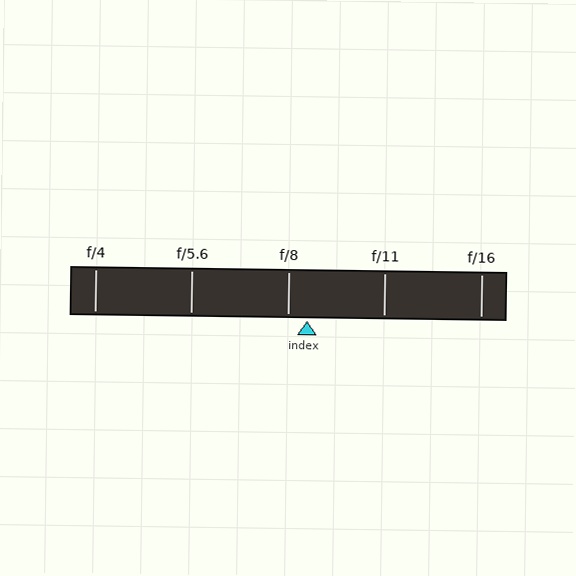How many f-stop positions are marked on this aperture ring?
There are 5 f-stop positions marked.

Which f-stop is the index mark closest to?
The index mark is closest to f/8.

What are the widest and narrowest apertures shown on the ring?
The widest aperture shown is f/4 and the narrowest is f/16.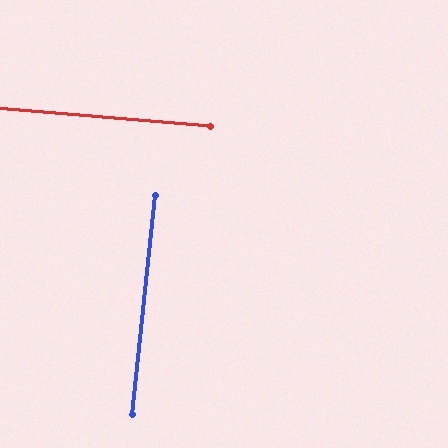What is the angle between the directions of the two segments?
Approximately 89 degrees.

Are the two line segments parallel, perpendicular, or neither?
Perpendicular — they meet at approximately 89°.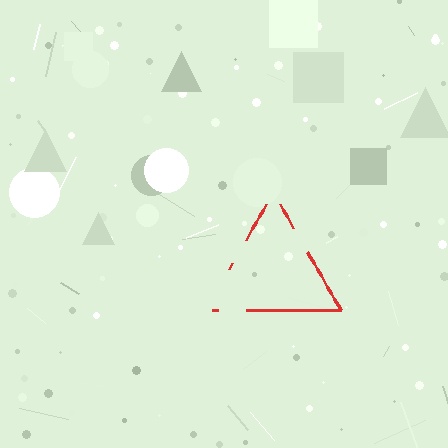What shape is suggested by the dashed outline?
The dashed outline suggests a triangle.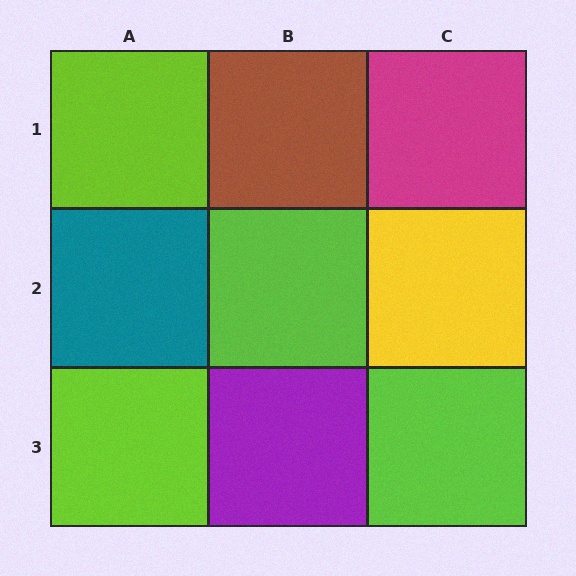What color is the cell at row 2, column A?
Teal.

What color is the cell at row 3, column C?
Lime.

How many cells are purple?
1 cell is purple.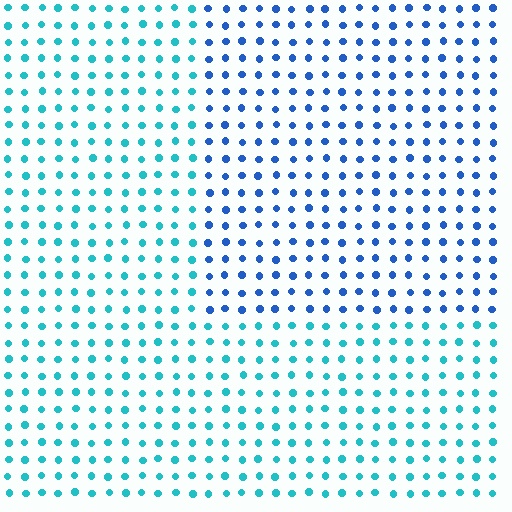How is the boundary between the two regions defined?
The boundary is defined purely by a slight shift in hue (about 36 degrees). Spacing, size, and orientation are identical on both sides.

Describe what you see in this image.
The image is filled with small cyan elements in a uniform arrangement. A rectangle-shaped region is visible where the elements are tinted to a slightly different hue, forming a subtle color boundary.